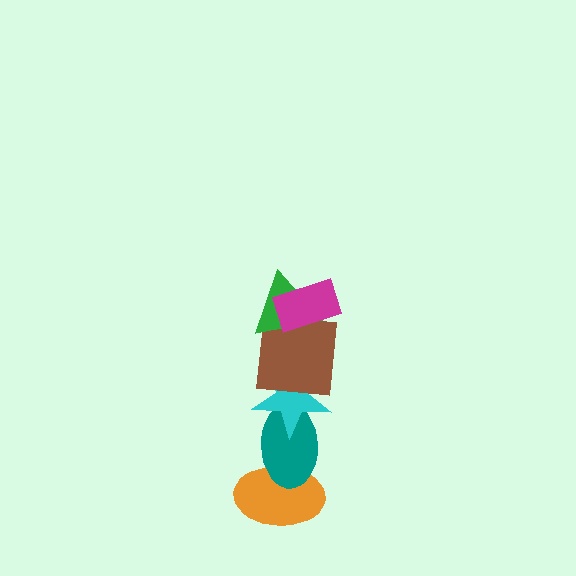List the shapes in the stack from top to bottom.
From top to bottom: the magenta rectangle, the green triangle, the brown square, the cyan star, the teal ellipse, the orange ellipse.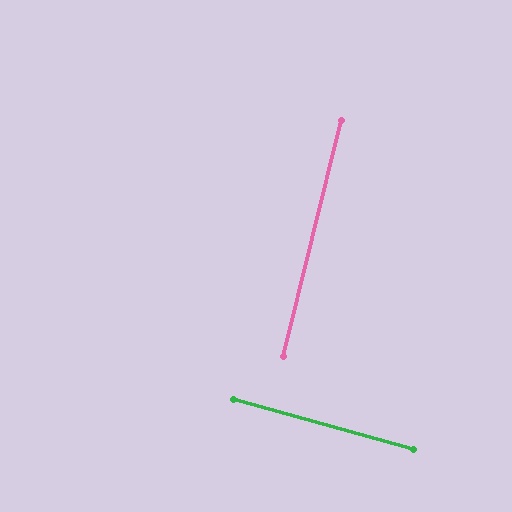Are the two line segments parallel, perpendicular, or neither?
Perpendicular — they meet at approximately 88°.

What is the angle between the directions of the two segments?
Approximately 88 degrees.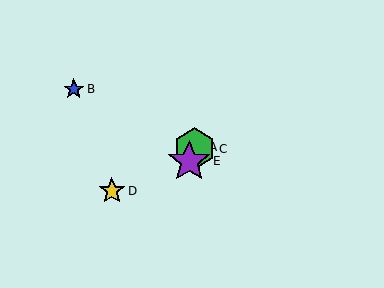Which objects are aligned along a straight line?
Objects A, C, E are aligned along a straight line.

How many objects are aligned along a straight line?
3 objects (A, C, E) are aligned along a straight line.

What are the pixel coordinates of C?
Object C is at (195, 149).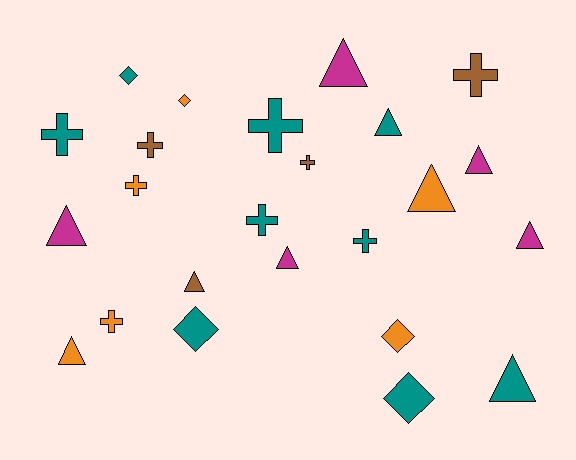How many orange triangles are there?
There are 2 orange triangles.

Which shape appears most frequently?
Triangle, with 10 objects.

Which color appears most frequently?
Teal, with 9 objects.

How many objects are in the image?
There are 24 objects.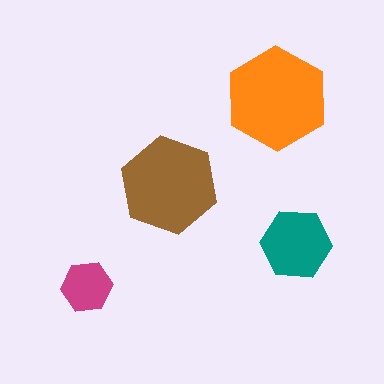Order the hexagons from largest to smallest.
the orange one, the brown one, the teal one, the magenta one.